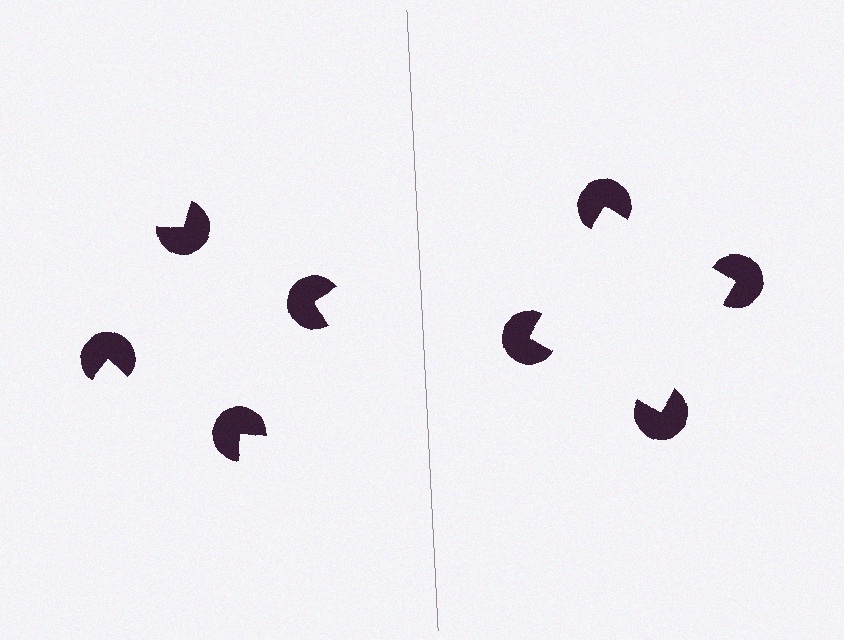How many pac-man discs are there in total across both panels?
8 — 4 on each side.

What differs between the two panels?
The pac-man discs are positioned identically on both sides; only the wedge orientations differ. On the right they align to a square; on the left they are misaligned.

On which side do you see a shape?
An illusory square appears on the right side. On the left side the wedge cuts are rotated, so no coherent shape forms.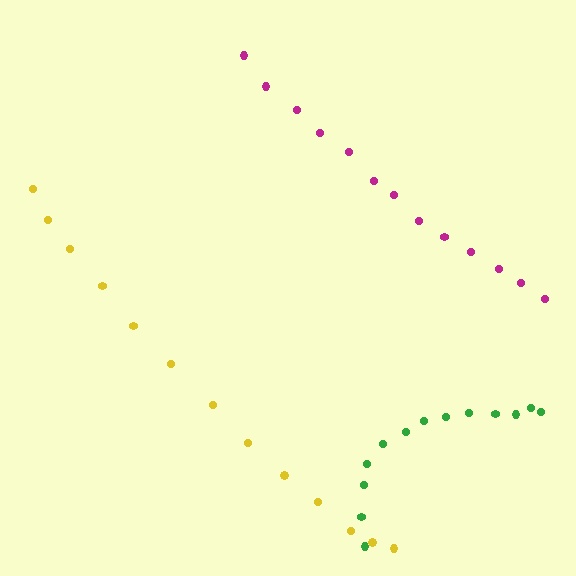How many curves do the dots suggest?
There are 3 distinct paths.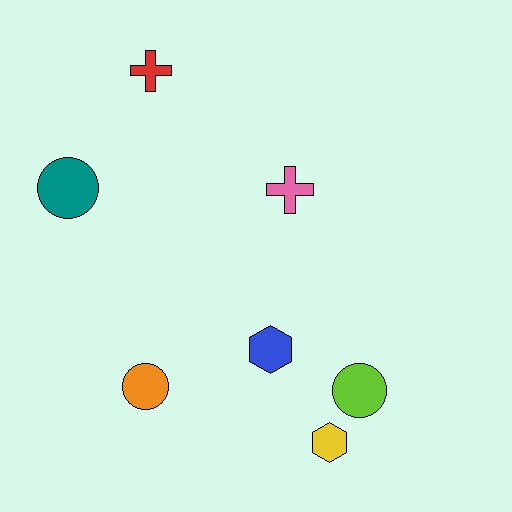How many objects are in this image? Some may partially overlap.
There are 7 objects.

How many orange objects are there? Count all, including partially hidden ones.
There is 1 orange object.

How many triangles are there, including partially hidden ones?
There are no triangles.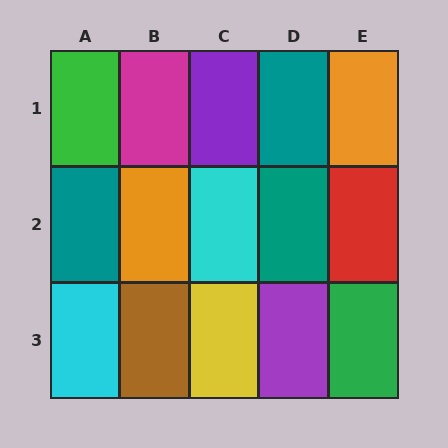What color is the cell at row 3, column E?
Green.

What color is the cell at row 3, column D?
Purple.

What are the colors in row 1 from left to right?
Green, magenta, purple, teal, orange.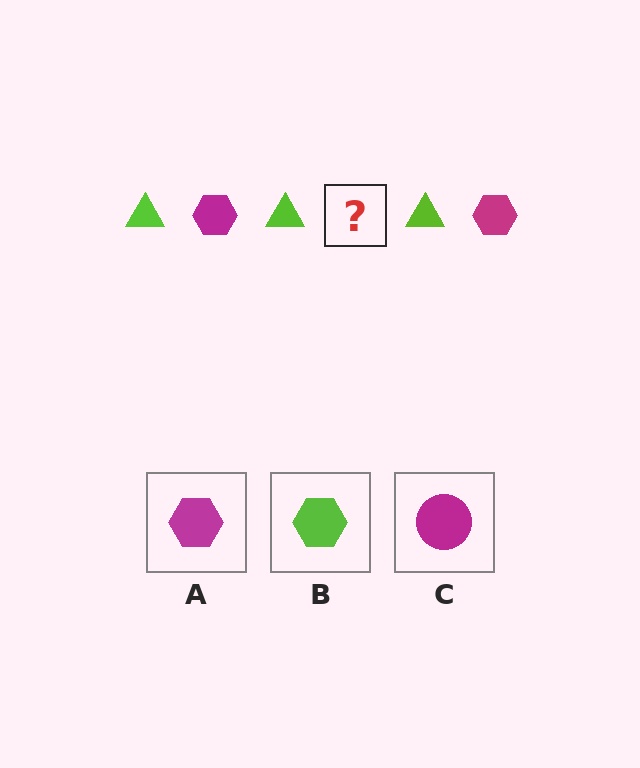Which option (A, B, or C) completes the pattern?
A.